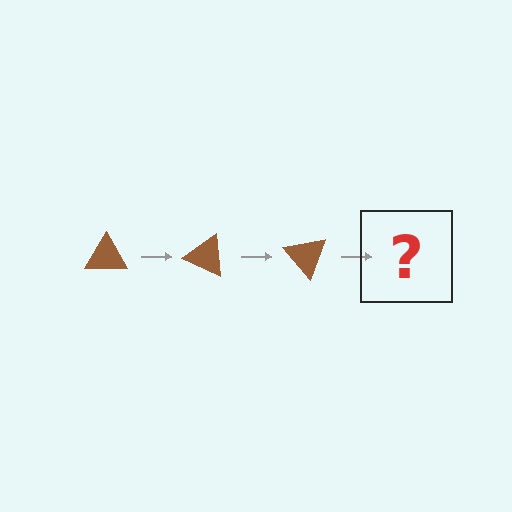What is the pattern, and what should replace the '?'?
The pattern is that the triangle rotates 25 degrees each step. The '?' should be a brown triangle rotated 75 degrees.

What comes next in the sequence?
The next element should be a brown triangle rotated 75 degrees.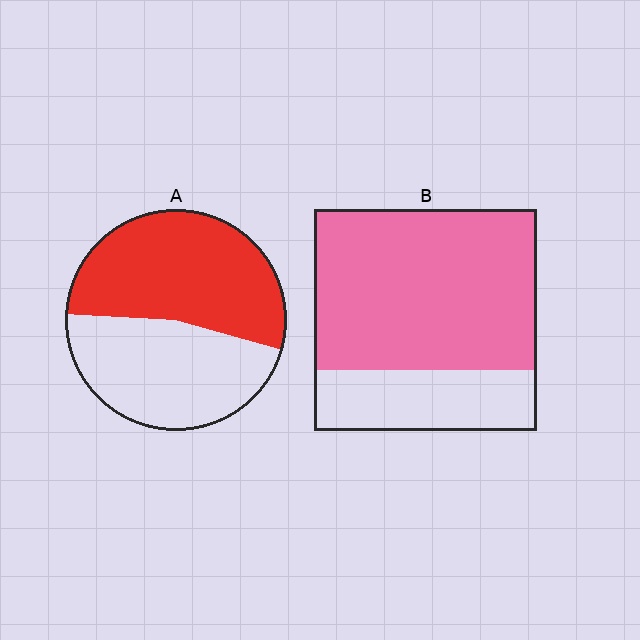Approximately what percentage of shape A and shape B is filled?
A is approximately 55% and B is approximately 75%.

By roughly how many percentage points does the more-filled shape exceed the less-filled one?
By roughly 20 percentage points (B over A).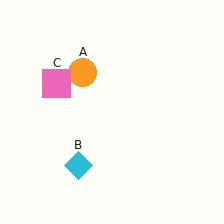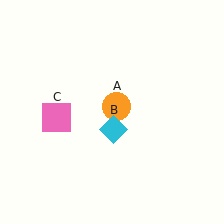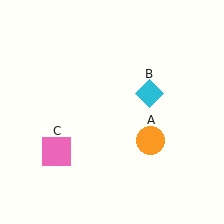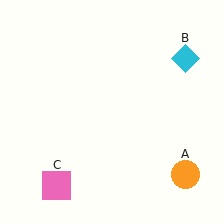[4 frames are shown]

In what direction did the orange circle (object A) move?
The orange circle (object A) moved down and to the right.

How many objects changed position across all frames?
3 objects changed position: orange circle (object A), cyan diamond (object B), pink square (object C).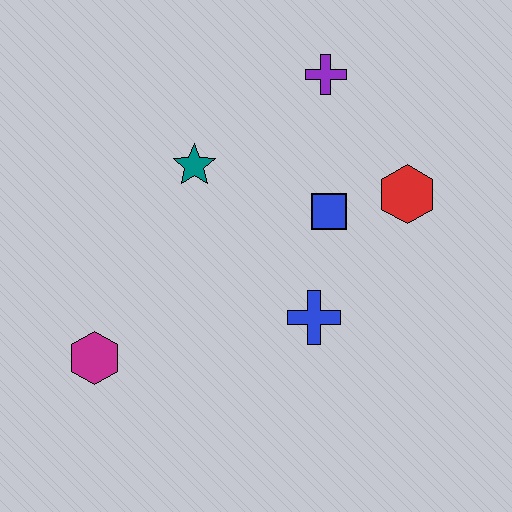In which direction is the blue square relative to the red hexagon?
The blue square is to the left of the red hexagon.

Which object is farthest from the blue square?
The magenta hexagon is farthest from the blue square.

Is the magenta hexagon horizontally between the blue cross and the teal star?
No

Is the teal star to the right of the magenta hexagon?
Yes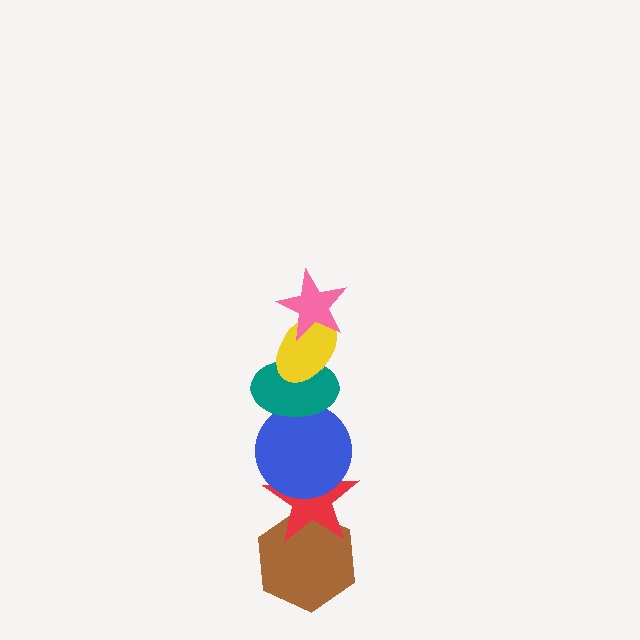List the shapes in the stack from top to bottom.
From top to bottom: the pink star, the yellow ellipse, the teal ellipse, the blue circle, the red star, the brown hexagon.